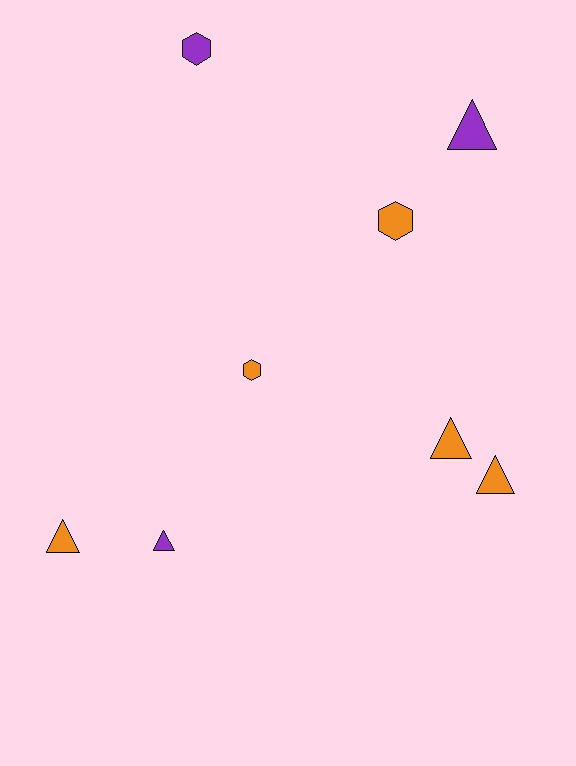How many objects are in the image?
There are 8 objects.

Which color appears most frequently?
Orange, with 5 objects.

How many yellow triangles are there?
There are no yellow triangles.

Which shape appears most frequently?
Triangle, with 5 objects.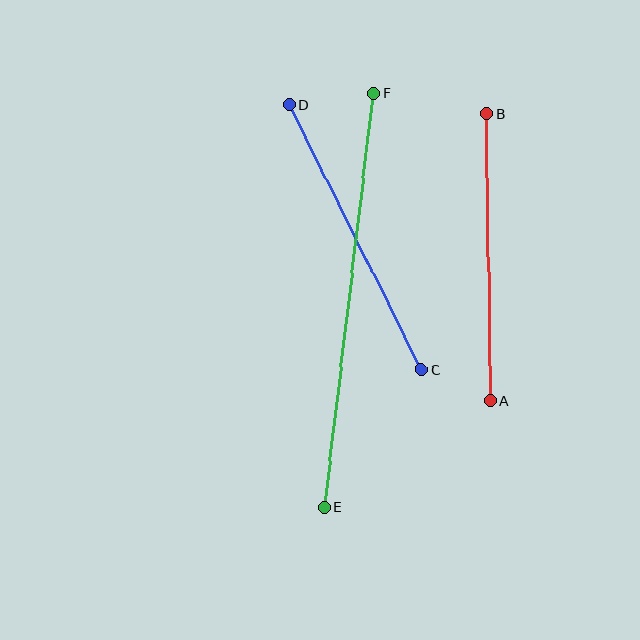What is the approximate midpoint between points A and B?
The midpoint is at approximately (488, 257) pixels.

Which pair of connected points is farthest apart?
Points E and F are farthest apart.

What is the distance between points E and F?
The distance is approximately 416 pixels.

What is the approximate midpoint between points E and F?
The midpoint is at approximately (349, 301) pixels.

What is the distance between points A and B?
The distance is approximately 287 pixels.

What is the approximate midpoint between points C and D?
The midpoint is at approximately (355, 238) pixels.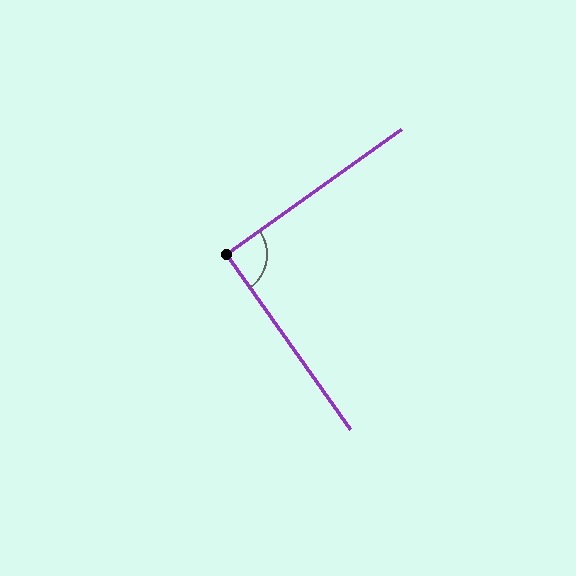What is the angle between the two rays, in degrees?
Approximately 91 degrees.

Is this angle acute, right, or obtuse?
It is approximately a right angle.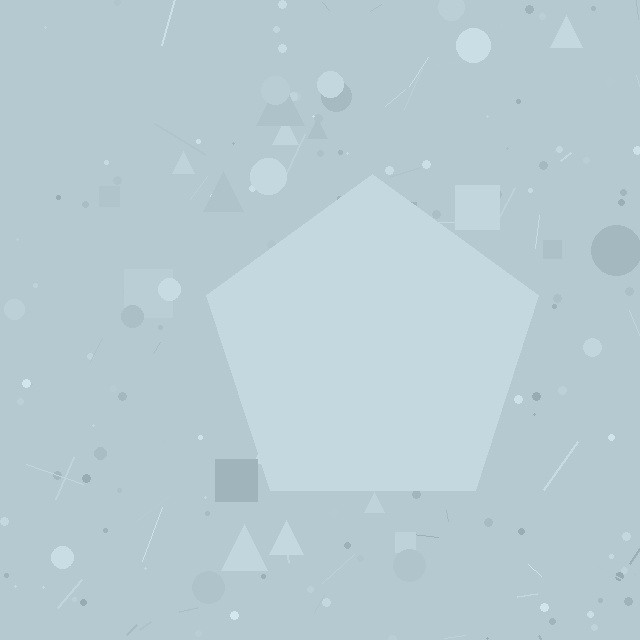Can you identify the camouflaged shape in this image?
The camouflaged shape is a pentagon.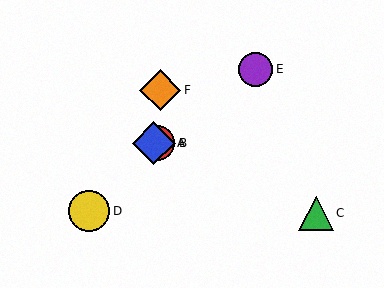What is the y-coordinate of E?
Object E is at y≈69.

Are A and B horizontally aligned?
Yes, both are at y≈143.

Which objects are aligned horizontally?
Objects A, B are aligned horizontally.